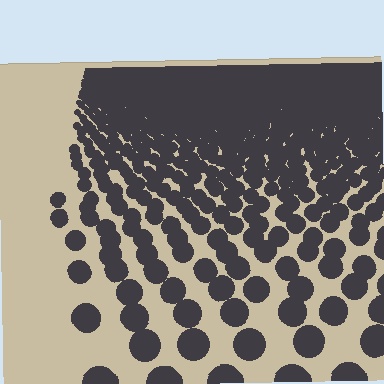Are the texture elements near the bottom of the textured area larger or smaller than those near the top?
Larger. Near the bottom, elements are closer to the viewer and appear at a bigger on-screen size.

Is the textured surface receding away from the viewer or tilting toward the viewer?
The surface is receding away from the viewer. Texture elements get smaller and denser toward the top.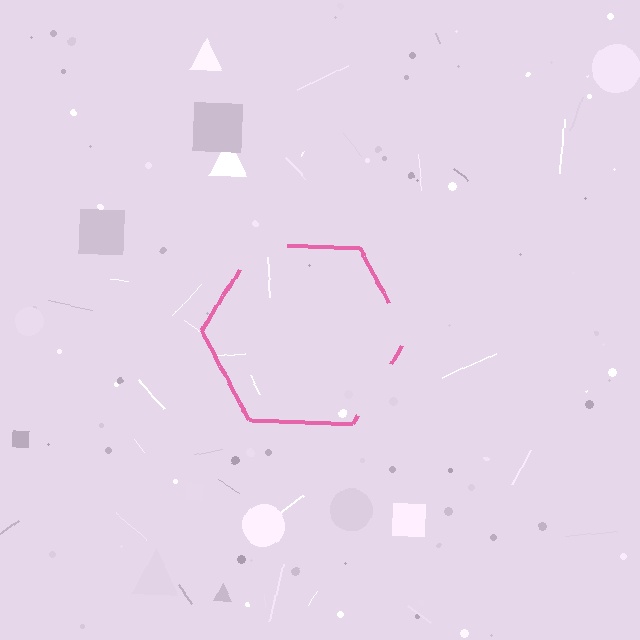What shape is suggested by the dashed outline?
The dashed outline suggests a hexagon.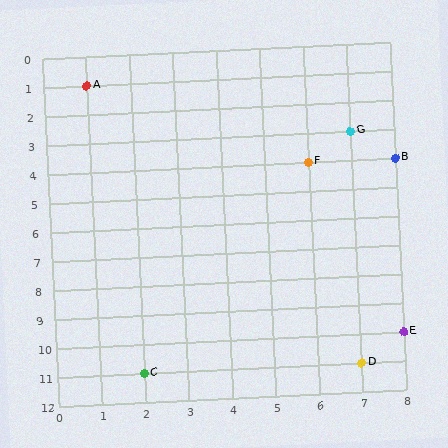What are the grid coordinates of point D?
Point D is at grid coordinates (7, 11).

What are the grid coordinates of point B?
Point B is at grid coordinates (8, 4).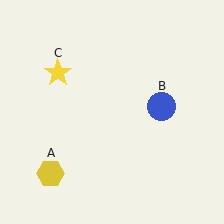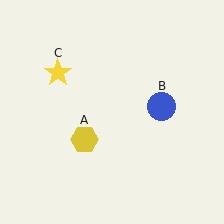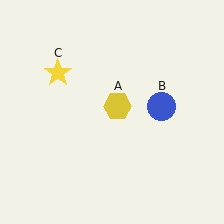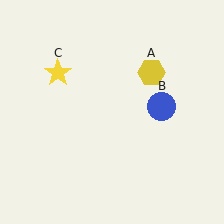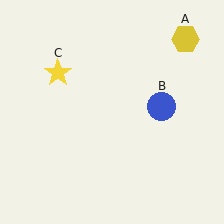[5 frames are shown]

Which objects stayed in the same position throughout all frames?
Blue circle (object B) and yellow star (object C) remained stationary.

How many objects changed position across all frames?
1 object changed position: yellow hexagon (object A).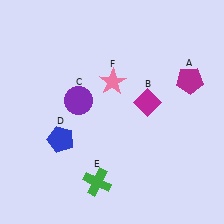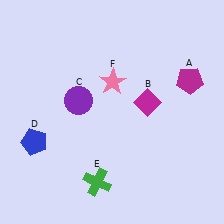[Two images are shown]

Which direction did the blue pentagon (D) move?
The blue pentagon (D) moved left.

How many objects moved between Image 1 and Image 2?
1 object moved between the two images.